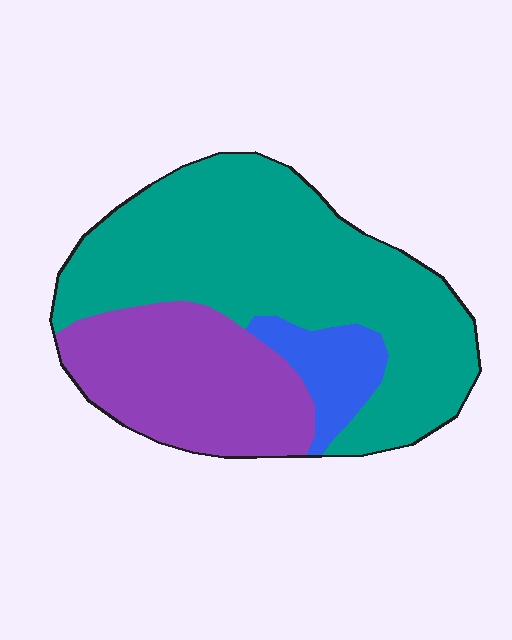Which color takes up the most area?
Teal, at roughly 60%.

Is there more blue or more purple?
Purple.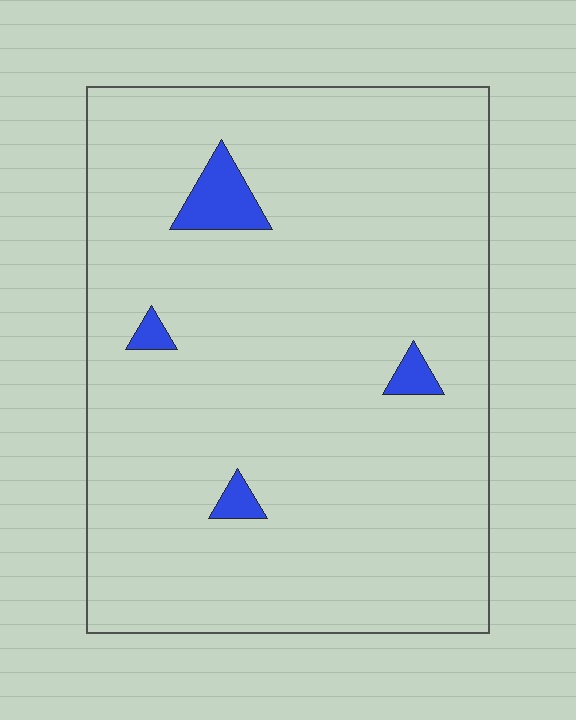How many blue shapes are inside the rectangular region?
4.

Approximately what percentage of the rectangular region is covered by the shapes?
Approximately 5%.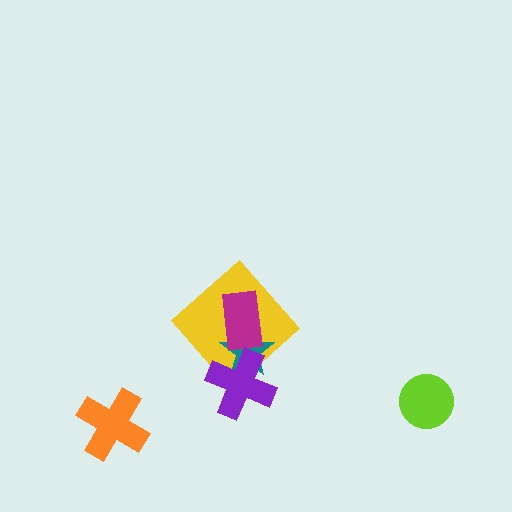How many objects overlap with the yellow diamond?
3 objects overlap with the yellow diamond.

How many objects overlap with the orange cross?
0 objects overlap with the orange cross.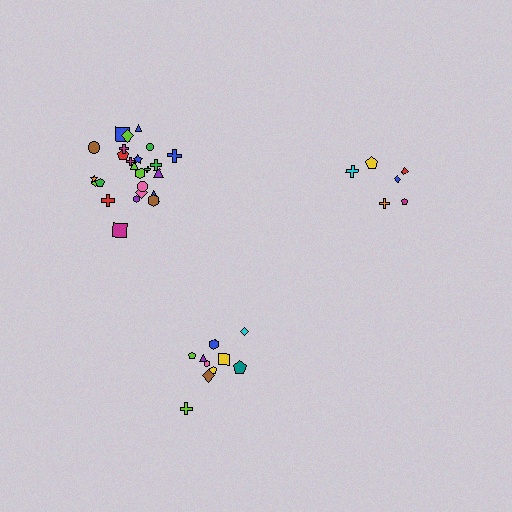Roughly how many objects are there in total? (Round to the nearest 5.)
Roughly 40 objects in total.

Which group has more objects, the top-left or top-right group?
The top-left group.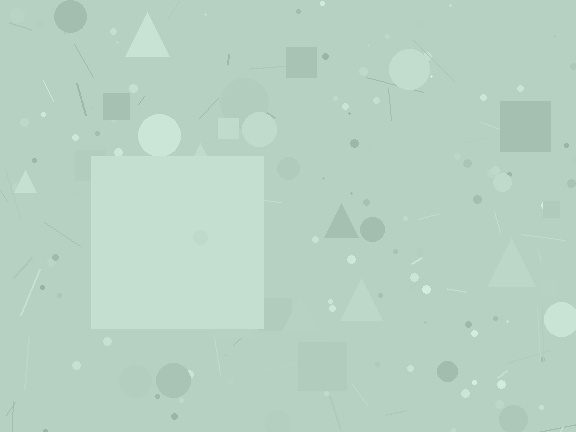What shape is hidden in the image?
A square is hidden in the image.